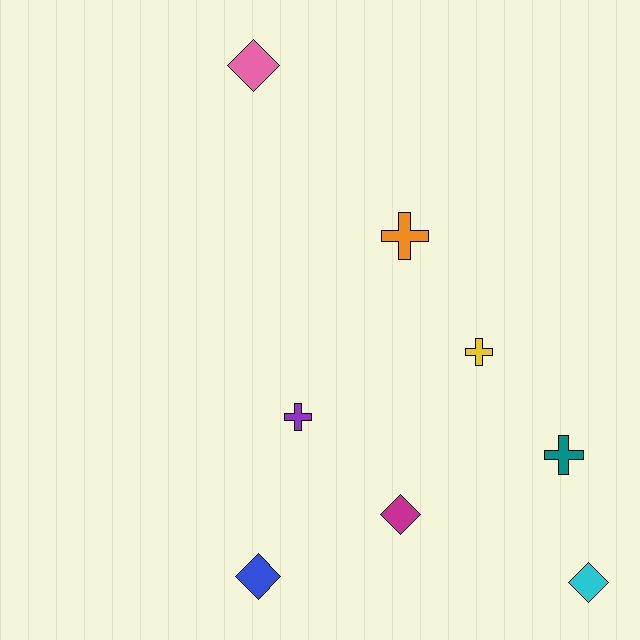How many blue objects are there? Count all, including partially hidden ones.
There is 1 blue object.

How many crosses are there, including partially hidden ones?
There are 4 crosses.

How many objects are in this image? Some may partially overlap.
There are 8 objects.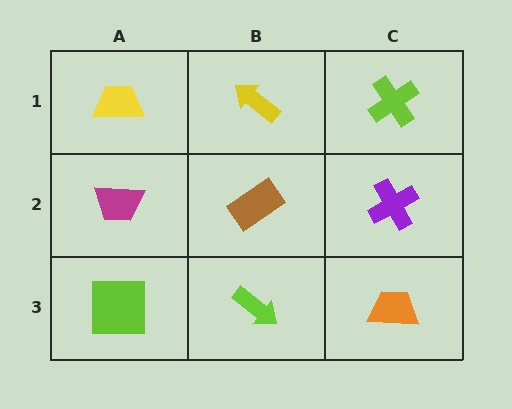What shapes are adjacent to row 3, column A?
A magenta trapezoid (row 2, column A), a lime arrow (row 3, column B).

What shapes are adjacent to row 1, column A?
A magenta trapezoid (row 2, column A), a yellow arrow (row 1, column B).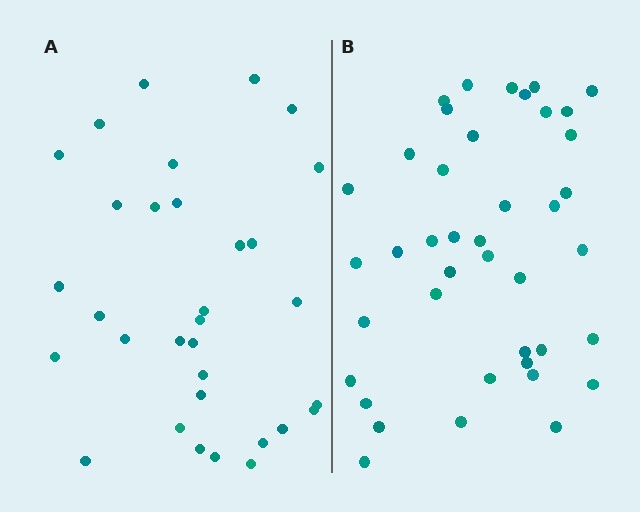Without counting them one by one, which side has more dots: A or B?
Region B (the right region) has more dots.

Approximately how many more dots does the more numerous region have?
Region B has roughly 8 or so more dots than region A.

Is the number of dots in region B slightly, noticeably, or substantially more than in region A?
Region B has noticeably more, but not dramatically so. The ratio is roughly 1.3 to 1.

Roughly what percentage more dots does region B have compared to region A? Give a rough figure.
About 30% more.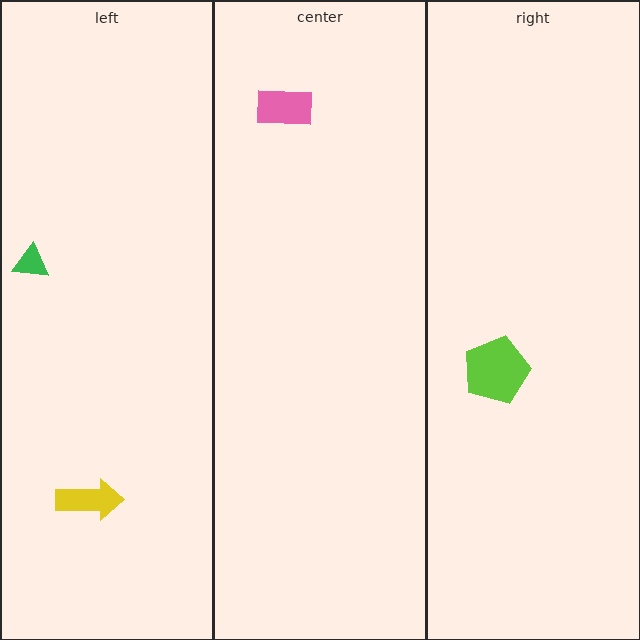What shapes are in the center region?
The pink rectangle.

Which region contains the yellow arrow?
The left region.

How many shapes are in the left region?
2.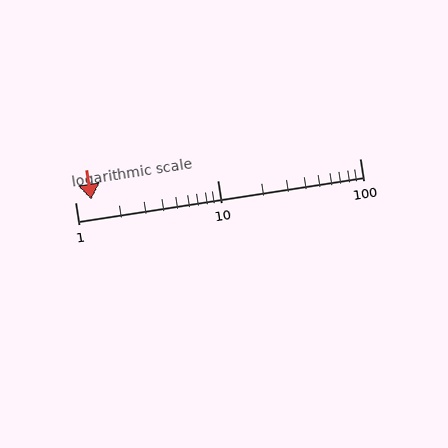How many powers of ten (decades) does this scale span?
The scale spans 2 decades, from 1 to 100.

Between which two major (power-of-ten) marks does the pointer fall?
The pointer is between 1 and 10.